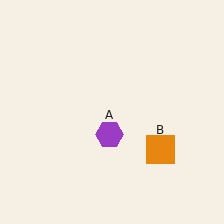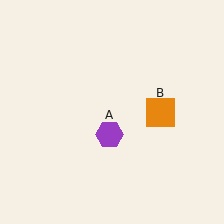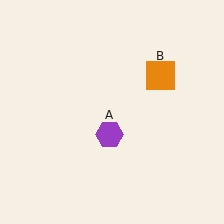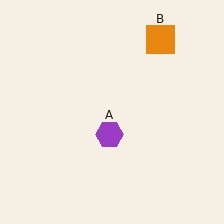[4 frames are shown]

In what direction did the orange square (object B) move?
The orange square (object B) moved up.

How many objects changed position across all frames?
1 object changed position: orange square (object B).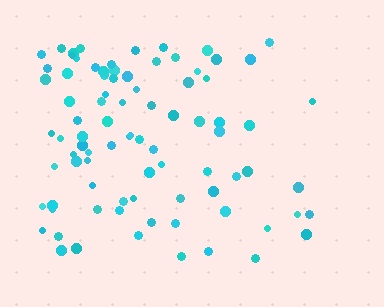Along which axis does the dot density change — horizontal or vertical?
Horizontal.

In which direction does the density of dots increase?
From right to left, with the left side densest.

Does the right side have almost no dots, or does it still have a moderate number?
Still a moderate number, just noticeably fewer than the left.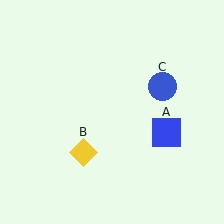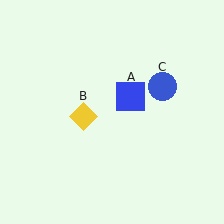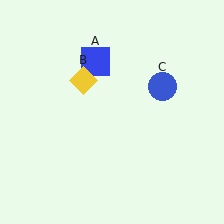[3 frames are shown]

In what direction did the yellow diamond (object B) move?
The yellow diamond (object B) moved up.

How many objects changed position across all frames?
2 objects changed position: blue square (object A), yellow diamond (object B).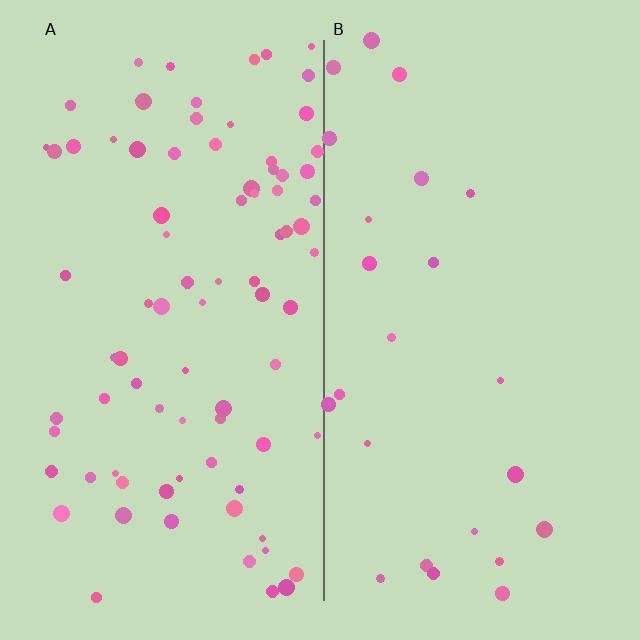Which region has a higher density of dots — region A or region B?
A (the left).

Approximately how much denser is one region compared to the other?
Approximately 3.4× — region A over region B.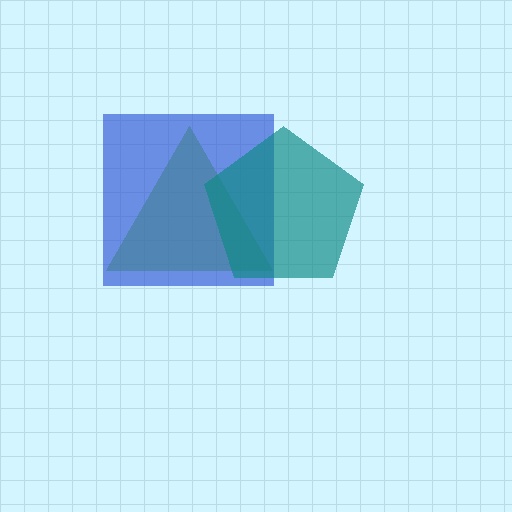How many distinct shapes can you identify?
There are 3 distinct shapes: a lime triangle, a blue square, a teal pentagon.